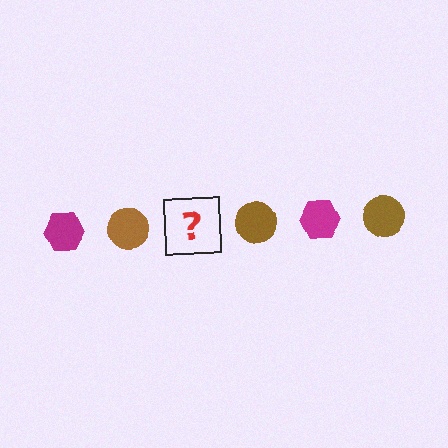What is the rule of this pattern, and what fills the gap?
The rule is that the pattern alternates between magenta hexagon and brown circle. The gap should be filled with a magenta hexagon.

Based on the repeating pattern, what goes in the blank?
The blank should be a magenta hexagon.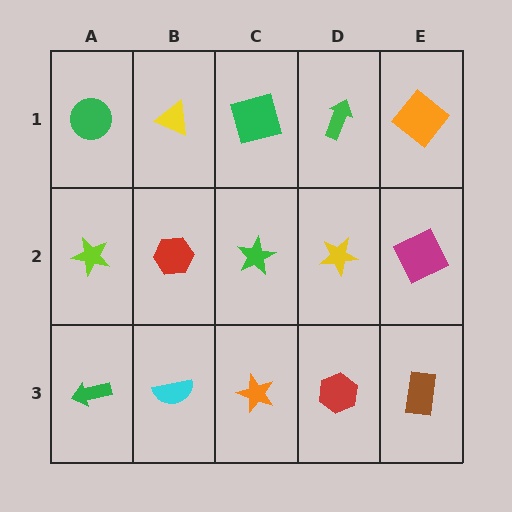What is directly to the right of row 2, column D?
A magenta square.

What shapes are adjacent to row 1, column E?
A magenta square (row 2, column E), a green arrow (row 1, column D).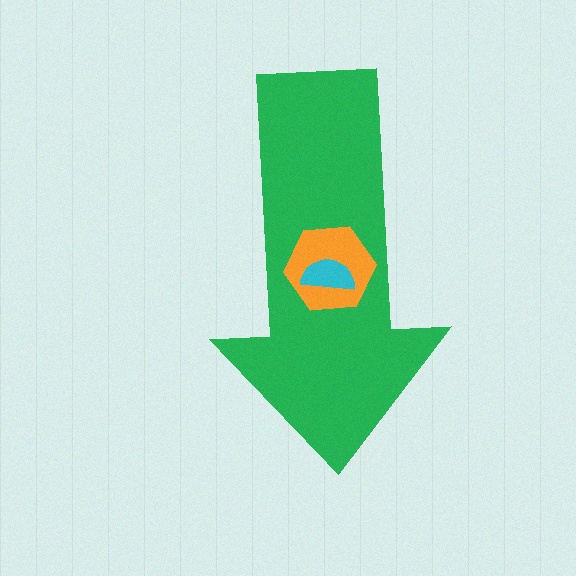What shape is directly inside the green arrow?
The orange hexagon.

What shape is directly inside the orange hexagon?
The cyan semicircle.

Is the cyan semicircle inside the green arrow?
Yes.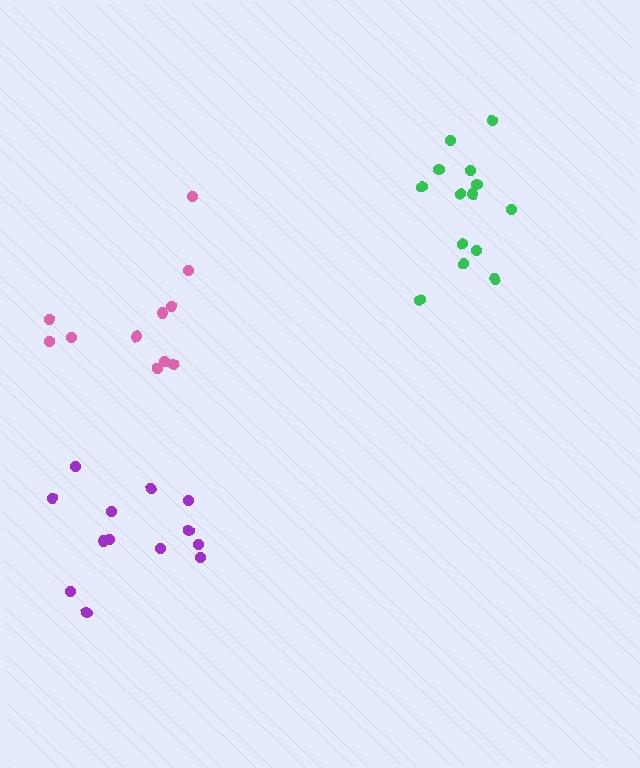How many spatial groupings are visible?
There are 3 spatial groupings.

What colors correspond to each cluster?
The clusters are colored: pink, purple, green.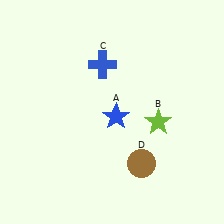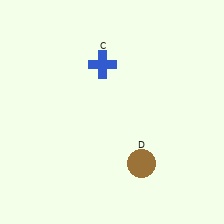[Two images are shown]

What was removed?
The blue star (A), the lime star (B) were removed in Image 2.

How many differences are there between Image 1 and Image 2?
There are 2 differences between the two images.